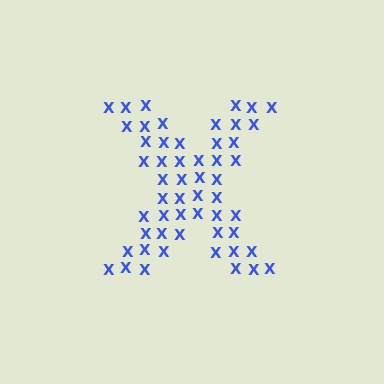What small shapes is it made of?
It is made of small letter X's.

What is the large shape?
The large shape is the letter X.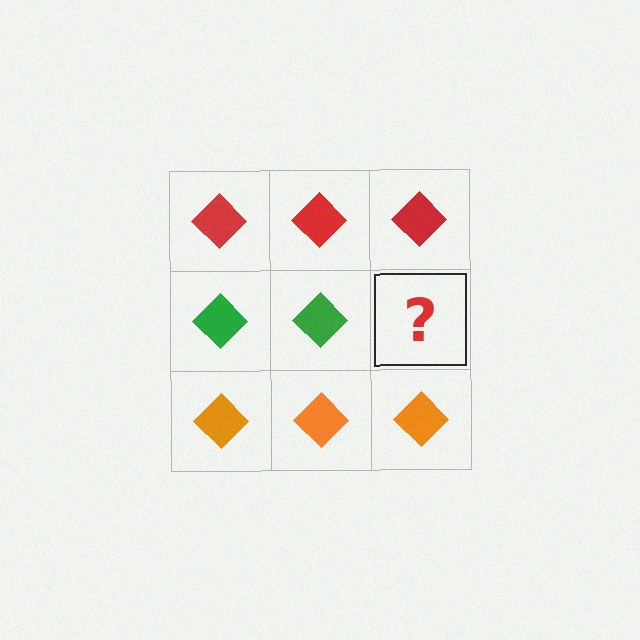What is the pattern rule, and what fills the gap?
The rule is that each row has a consistent color. The gap should be filled with a green diamond.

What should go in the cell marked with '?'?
The missing cell should contain a green diamond.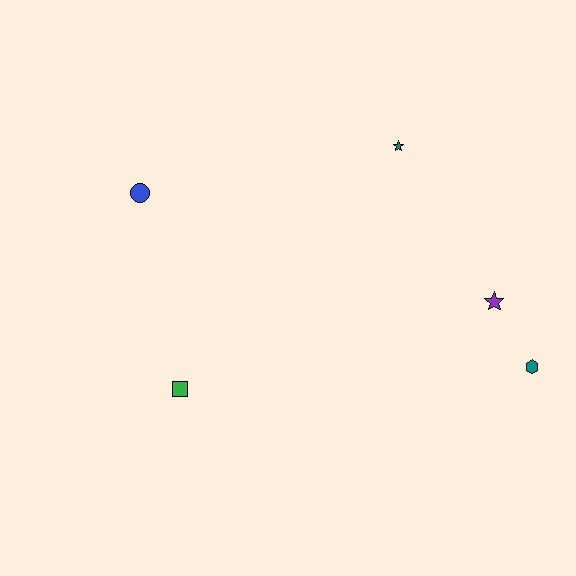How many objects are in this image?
There are 5 objects.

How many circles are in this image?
There is 1 circle.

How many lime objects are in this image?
There are no lime objects.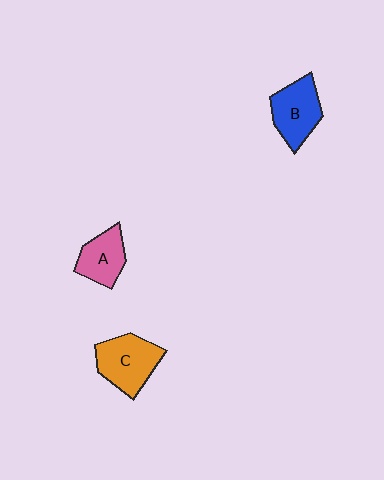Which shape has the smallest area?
Shape A (pink).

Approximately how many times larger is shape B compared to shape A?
Approximately 1.2 times.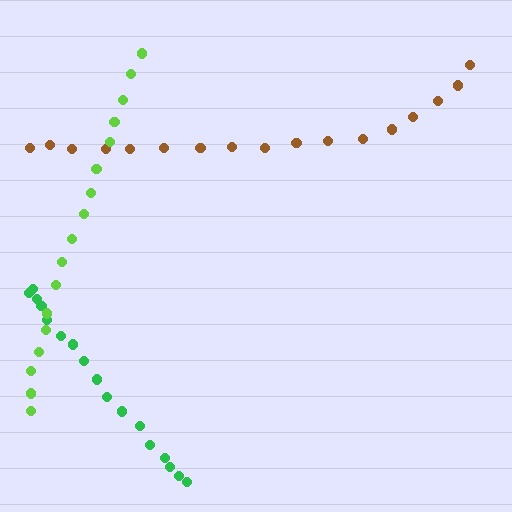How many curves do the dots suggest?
There are 3 distinct paths.